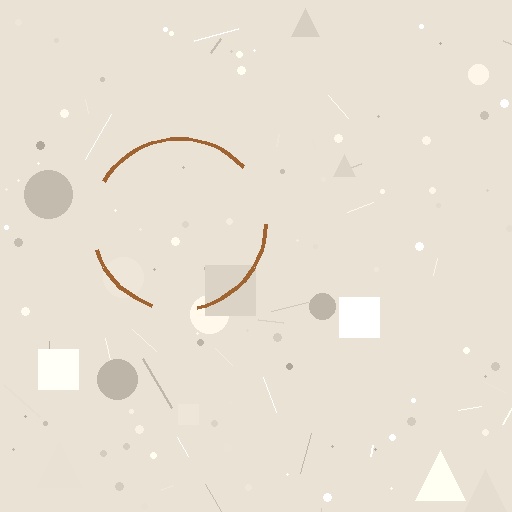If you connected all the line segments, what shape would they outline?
They would outline a circle.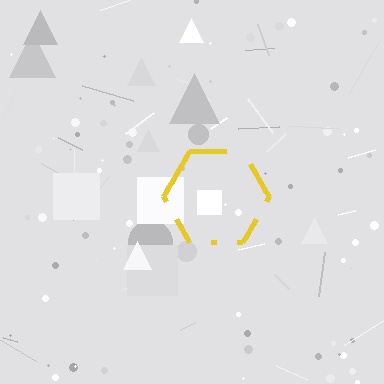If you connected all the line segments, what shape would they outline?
They would outline a hexagon.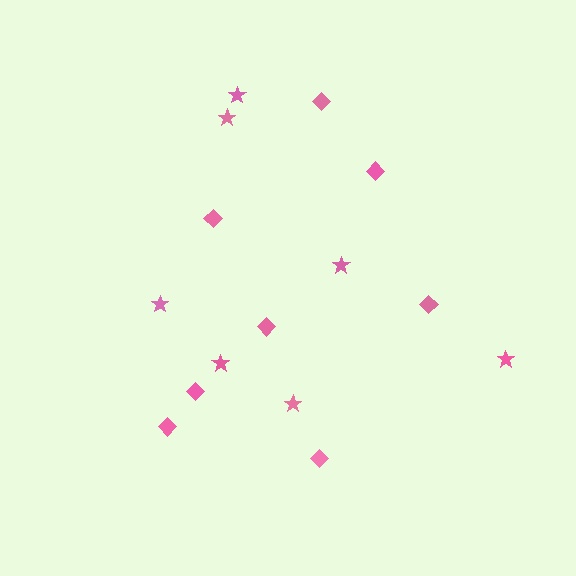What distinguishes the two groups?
There are 2 groups: one group of diamonds (8) and one group of stars (7).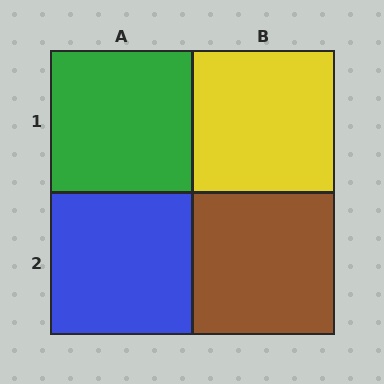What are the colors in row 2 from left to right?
Blue, brown.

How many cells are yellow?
1 cell is yellow.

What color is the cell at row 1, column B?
Yellow.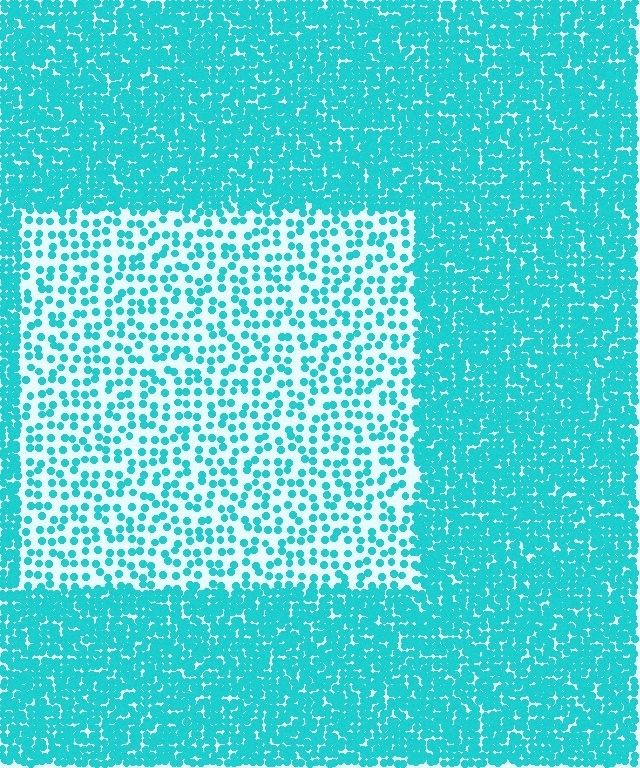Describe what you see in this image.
The image contains small cyan elements arranged at two different densities. A rectangle-shaped region is visible where the elements are less densely packed than the surrounding area.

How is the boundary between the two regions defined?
The boundary is defined by a change in element density (approximately 2.8x ratio). All elements are the same color, size, and shape.